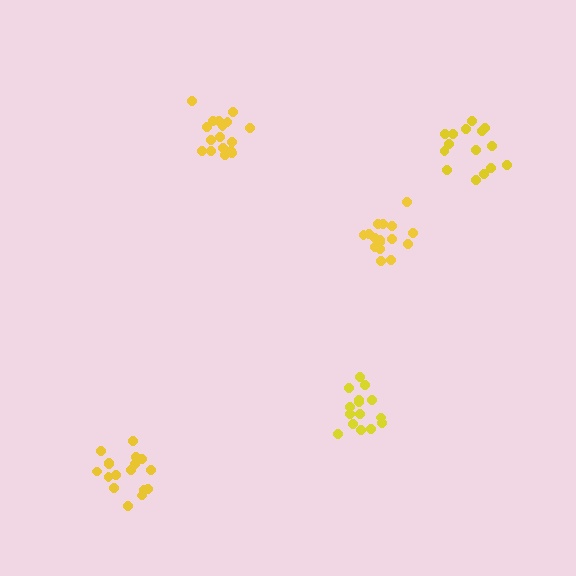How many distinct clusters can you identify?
There are 5 distinct clusters.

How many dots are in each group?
Group 1: 15 dots, Group 2: 15 dots, Group 3: 17 dots, Group 4: 17 dots, Group 5: 16 dots (80 total).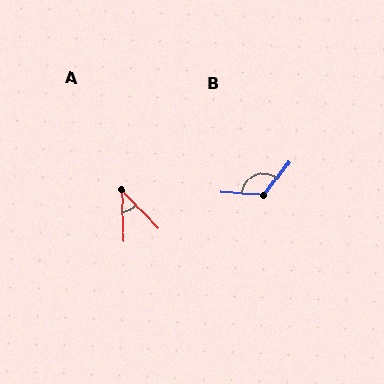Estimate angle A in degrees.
Approximately 41 degrees.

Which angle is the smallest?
A, at approximately 41 degrees.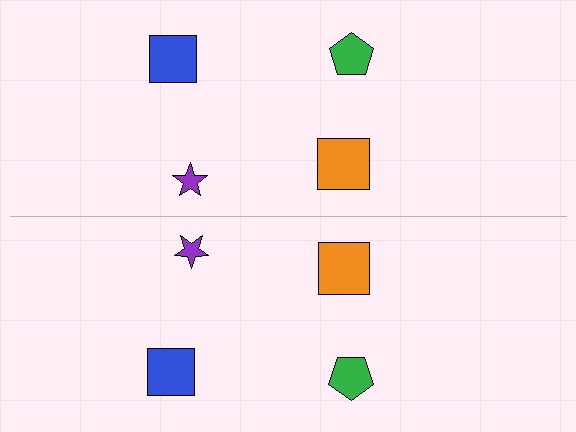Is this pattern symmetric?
Yes, this pattern has bilateral (reflection) symmetry.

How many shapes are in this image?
There are 8 shapes in this image.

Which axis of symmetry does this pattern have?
The pattern has a horizontal axis of symmetry running through the center of the image.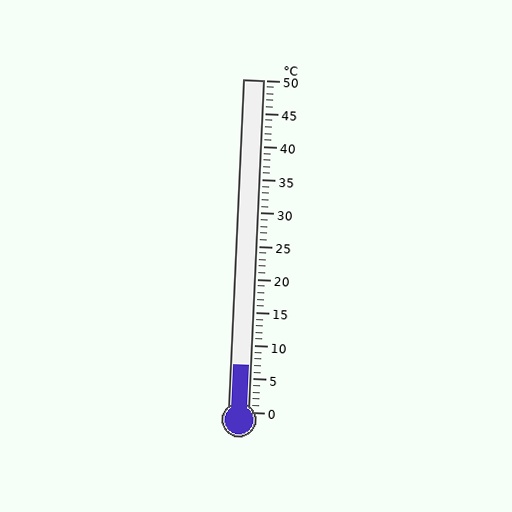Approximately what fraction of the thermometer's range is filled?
The thermometer is filled to approximately 15% of its range.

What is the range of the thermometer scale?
The thermometer scale ranges from 0°C to 50°C.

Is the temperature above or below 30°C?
The temperature is below 30°C.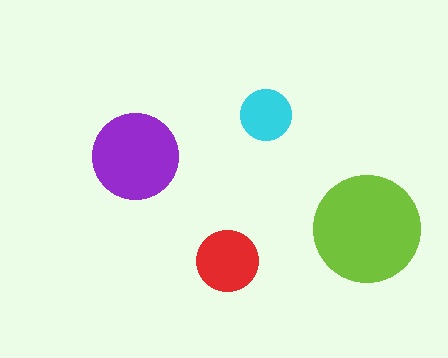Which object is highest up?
The cyan circle is topmost.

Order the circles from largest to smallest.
the lime one, the purple one, the red one, the cyan one.